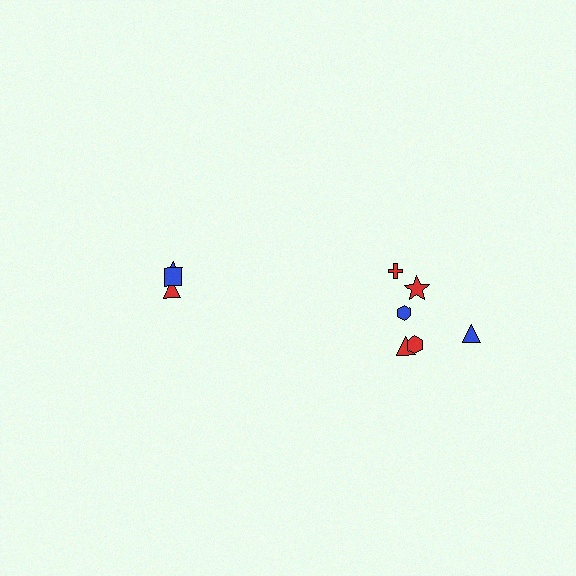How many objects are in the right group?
There are 6 objects.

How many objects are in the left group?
There are 3 objects.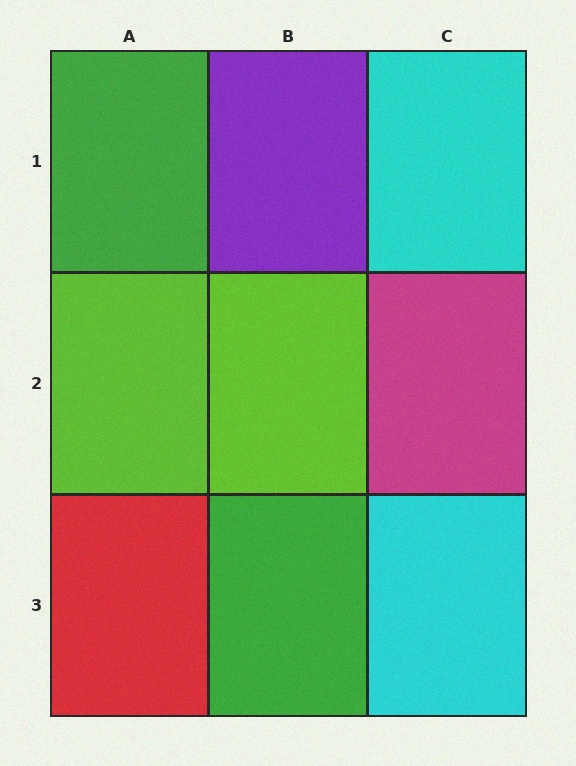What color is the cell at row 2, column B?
Lime.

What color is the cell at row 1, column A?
Green.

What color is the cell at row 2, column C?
Magenta.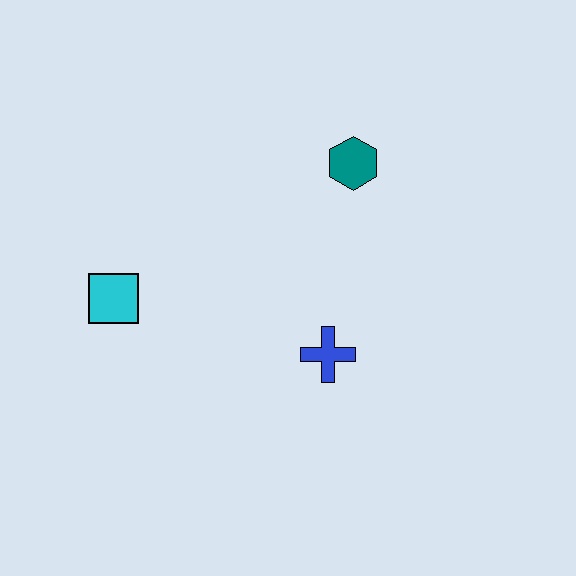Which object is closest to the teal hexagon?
The blue cross is closest to the teal hexagon.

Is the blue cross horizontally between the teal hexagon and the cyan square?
Yes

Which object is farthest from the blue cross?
The cyan square is farthest from the blue cross.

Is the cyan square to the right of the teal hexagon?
No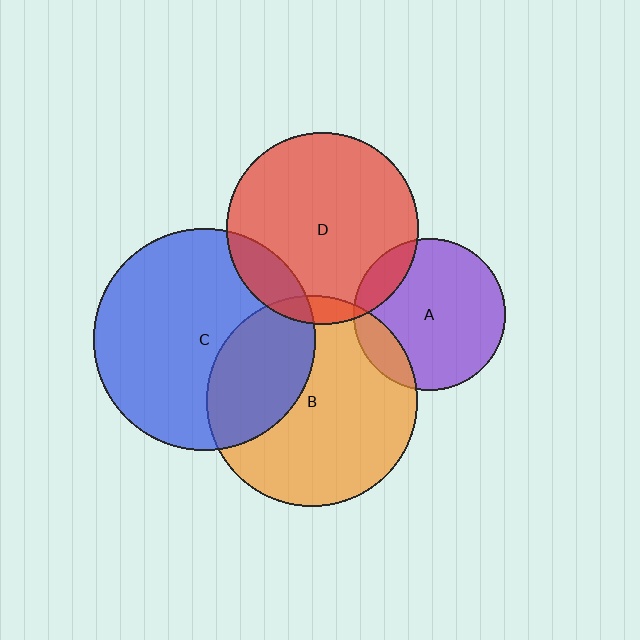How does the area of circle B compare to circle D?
Approximately 1.2 times.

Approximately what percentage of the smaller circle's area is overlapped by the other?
Approximately 15%.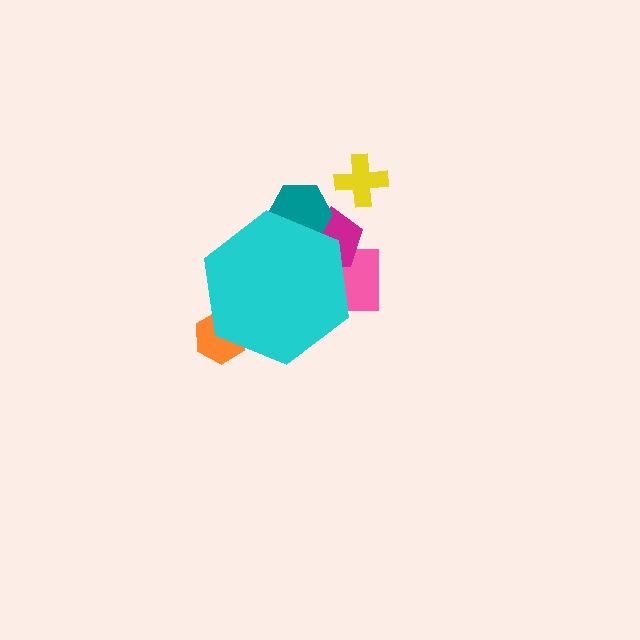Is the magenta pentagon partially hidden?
Yes, the magenta pentagon is partially hidden behind the cyan hexagon.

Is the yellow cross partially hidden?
No, the yellow cross is fully visible.